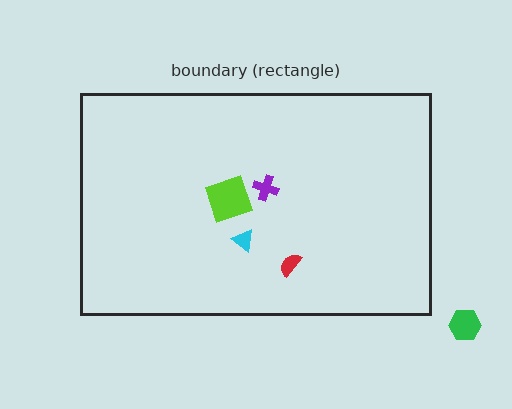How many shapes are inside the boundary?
4 inside, 1 outside.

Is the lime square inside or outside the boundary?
Inside.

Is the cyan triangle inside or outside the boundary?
Inside.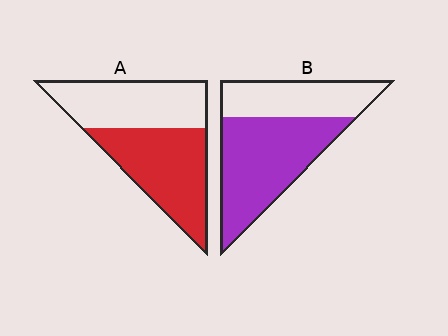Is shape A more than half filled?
Roughly half.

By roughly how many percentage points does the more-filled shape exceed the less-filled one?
By roughly 10 percentage points (B over A).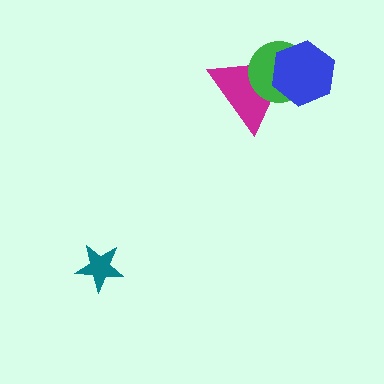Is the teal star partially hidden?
No, no other shape covers it.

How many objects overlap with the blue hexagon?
2 objects overlap with the blue hexagon.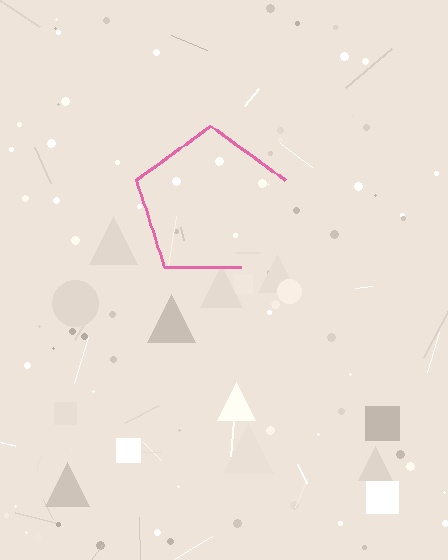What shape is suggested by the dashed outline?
The dashed outline suggests a pentagon.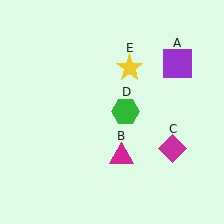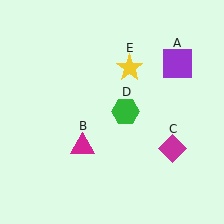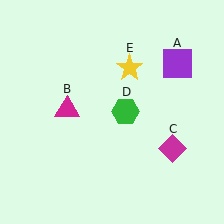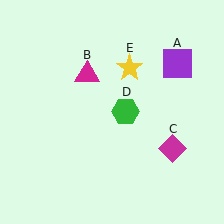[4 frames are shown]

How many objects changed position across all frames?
1 object changed position: magenta triangle (object B).